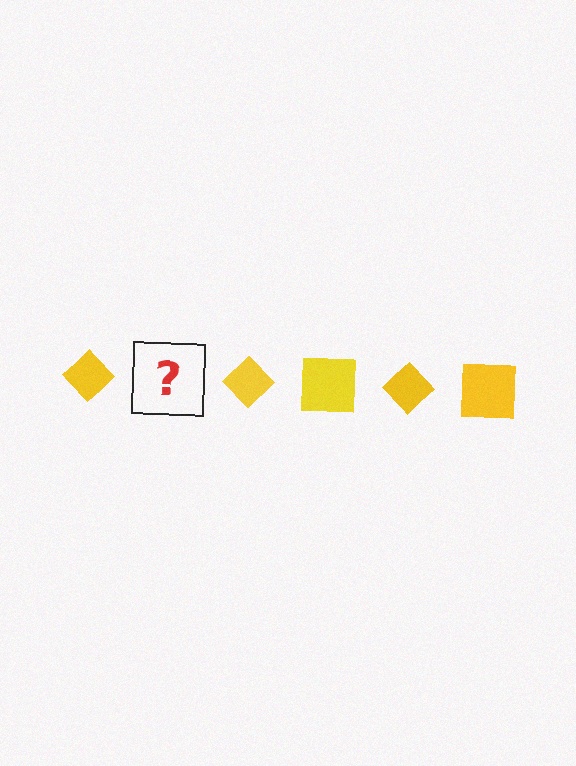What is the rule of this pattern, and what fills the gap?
The rule is that the pattern cycles through diamond, square shapes in yellow. The gap should be filled with a yellow square.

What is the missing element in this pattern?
The missing element is a yellow square.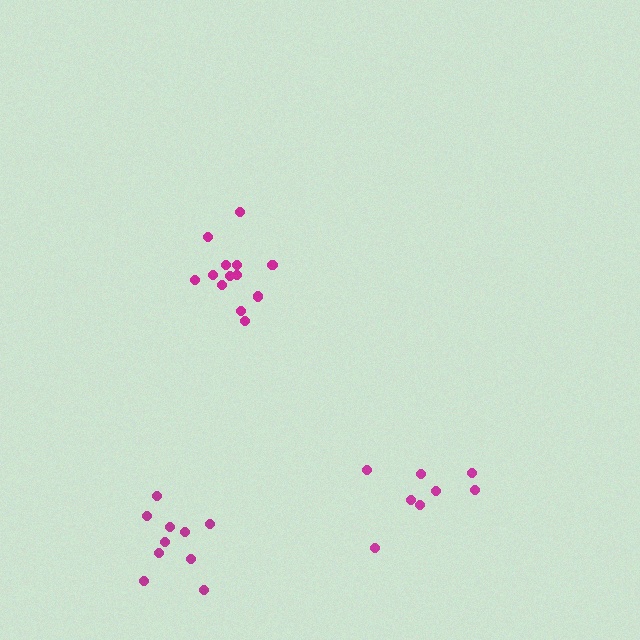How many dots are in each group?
Group 1: 13 dots, Group 2: 8 dots, Group 3: 10 dots (31 total).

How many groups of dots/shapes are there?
There are 3 groups.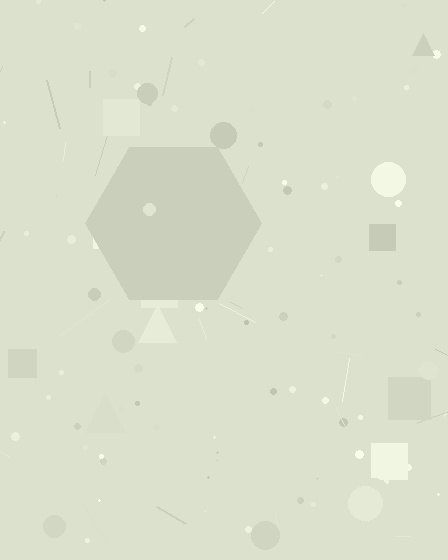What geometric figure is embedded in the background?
A hexagon is embedded in the background.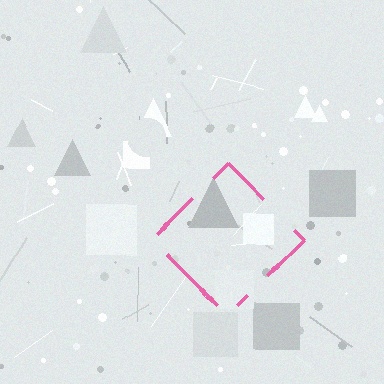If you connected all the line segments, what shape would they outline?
They would outline a diamond.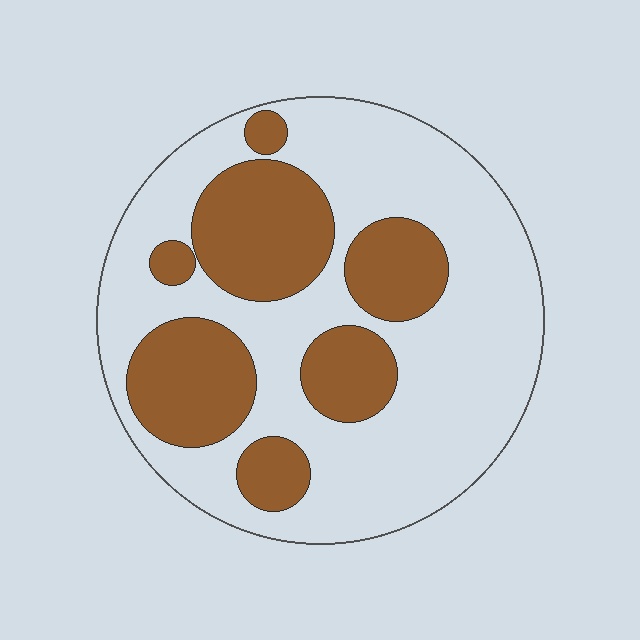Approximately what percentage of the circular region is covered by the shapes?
Approximately 35%.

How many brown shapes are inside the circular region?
7.